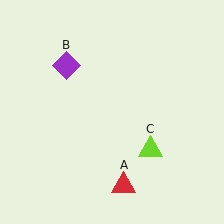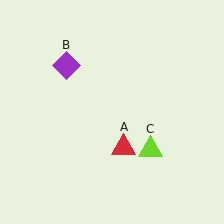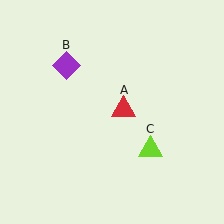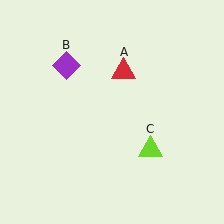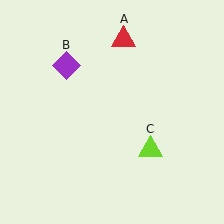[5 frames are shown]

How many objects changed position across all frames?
1 object changed position: red triangle (object A).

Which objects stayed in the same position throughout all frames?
Purple diamond (object B) and lime triangle (object C) remained stationary.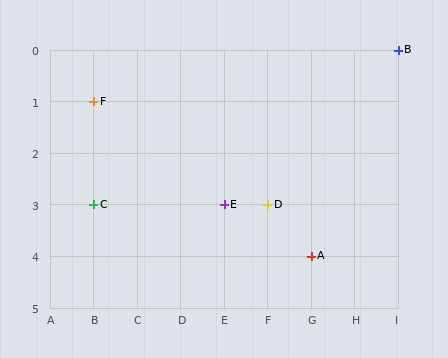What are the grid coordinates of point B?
Point B is at grid coordinates (I, 0).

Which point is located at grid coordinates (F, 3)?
Point D is at (F, 3).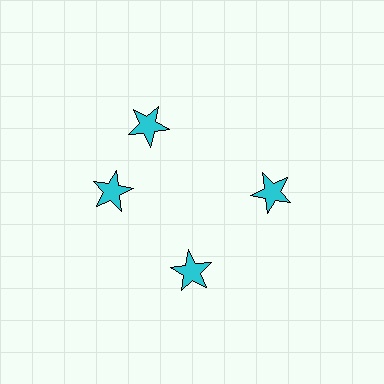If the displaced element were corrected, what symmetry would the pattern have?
It would have 4-fold rotational symmetry — the pattern would map onto itself every 90 degrees.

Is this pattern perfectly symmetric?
No. The 4 cyan stars are arranged in a ring, but one element near the 12 o'clock position is rotated out of alignment along the ring, breaking the 4-fold rotational symmetry.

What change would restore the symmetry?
The symmetry would be restored by rotating it back into even spacing with its neighbors so that all 4 stars sit at equal angles and equal distance from the center.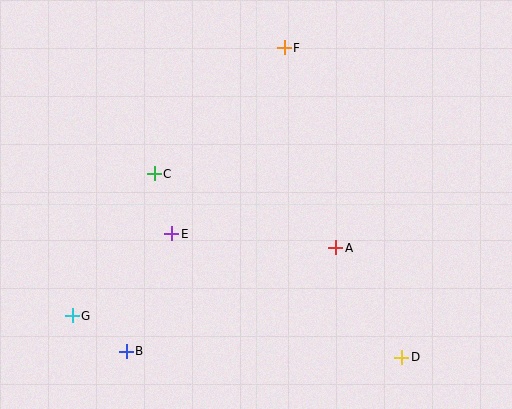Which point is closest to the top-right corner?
Point F is closest to the top-right corner.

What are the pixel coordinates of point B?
Point B is at (126, 351).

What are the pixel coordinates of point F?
Point F is at (284, 48).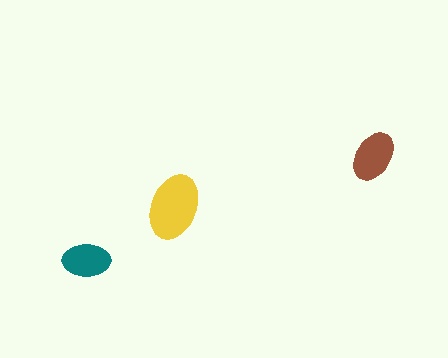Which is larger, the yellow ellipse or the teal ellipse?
The yellow one.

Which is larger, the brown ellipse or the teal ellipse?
The brown one.